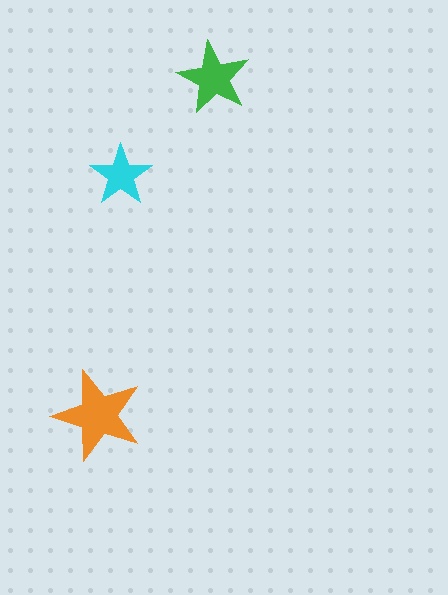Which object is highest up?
The green star is topmost.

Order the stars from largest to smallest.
the orange one, the green one, the cyan one.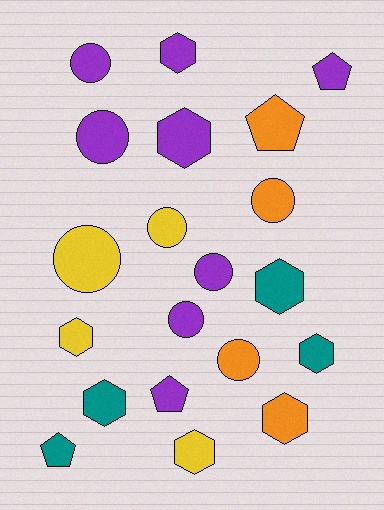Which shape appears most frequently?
Hexagon, with 8 objects.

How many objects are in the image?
There are 20 objects.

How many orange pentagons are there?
There is 1 orange pentagon.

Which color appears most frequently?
Purple, with 8 objects.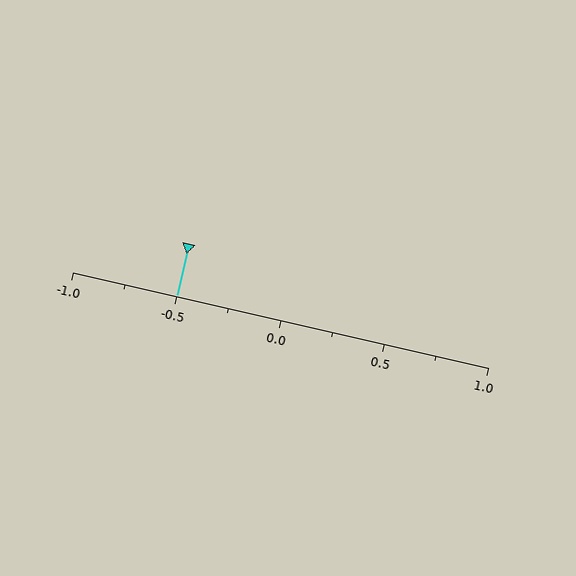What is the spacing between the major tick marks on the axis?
The major ticks are spaced 0.5 apart.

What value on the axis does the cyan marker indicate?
The marker indicates approximately -0.5.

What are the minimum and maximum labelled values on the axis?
The axis runs from -1.0 to 1.0.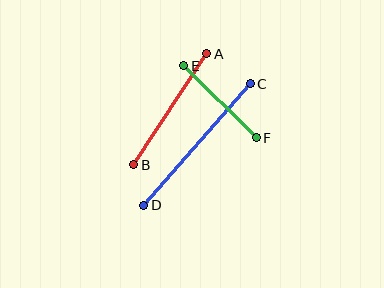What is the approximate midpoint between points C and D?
The midpoint is at approximately (197, 145) pixels.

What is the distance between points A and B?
The distance is approximately 133 pixels.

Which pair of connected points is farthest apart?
Points C and D are farthest apart.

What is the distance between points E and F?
The distance is approximately 102 pixels.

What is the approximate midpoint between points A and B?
The midpoint is at approximately (170, 109) pixels.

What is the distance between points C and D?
The distance is approximately 161 pixels.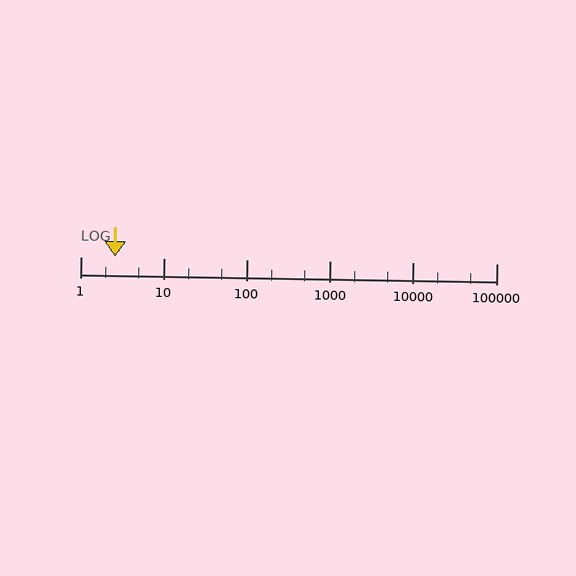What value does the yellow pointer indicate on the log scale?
The pointer indicates approximately 2.6.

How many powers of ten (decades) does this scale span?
The scale spans 5 decades, from 1 to 100000.